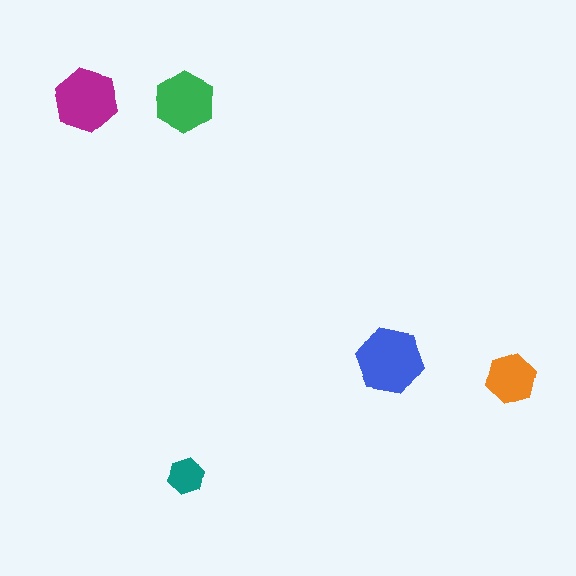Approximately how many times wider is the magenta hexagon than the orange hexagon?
About 1.5 times wider.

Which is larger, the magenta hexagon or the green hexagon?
The magenta one.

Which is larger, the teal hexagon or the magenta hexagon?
The magenta one.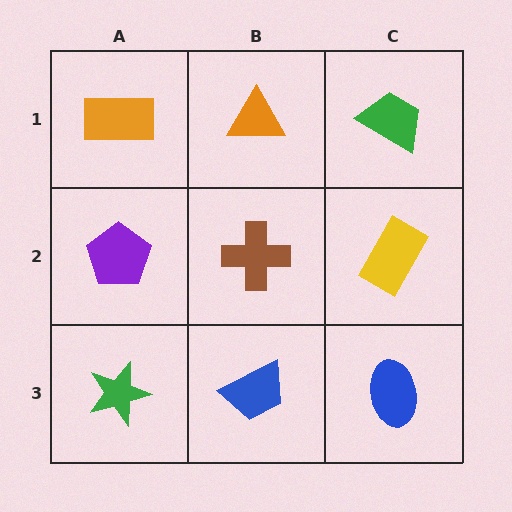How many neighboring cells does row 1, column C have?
2.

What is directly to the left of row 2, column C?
A brown cross.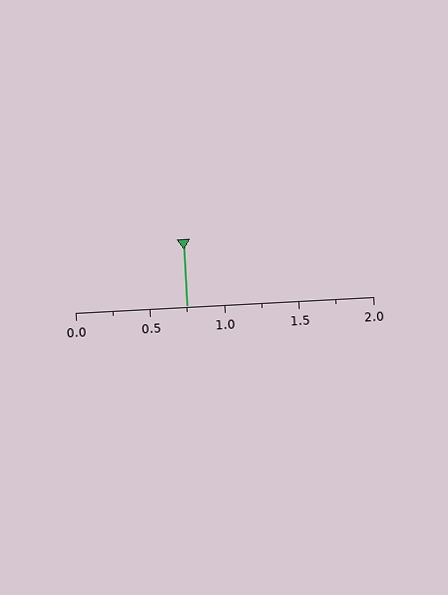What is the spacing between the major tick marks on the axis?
The major ticks are spaced 0.5 apart.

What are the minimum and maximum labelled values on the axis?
The axis runs from 0.0 to 2.0.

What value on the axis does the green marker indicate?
The marker indicates approximately 0.75.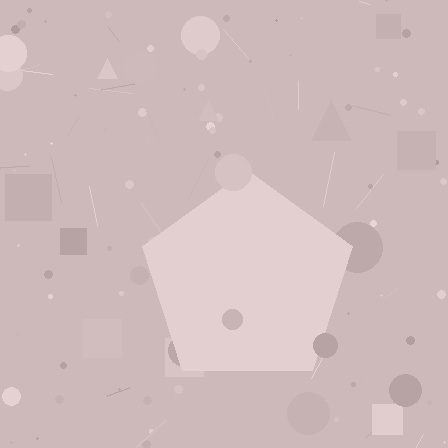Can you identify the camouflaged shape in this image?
The camouflaged shape is a pentagon.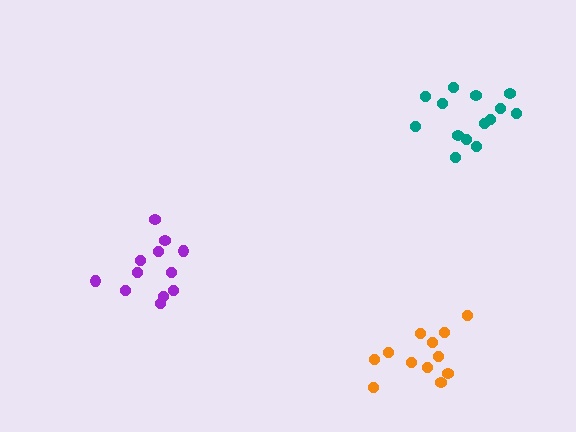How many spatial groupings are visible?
There are 3 spatial groupings.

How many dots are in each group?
Group 1: 14 dots, Group 2: 12 dots, Group 3: 12 dots (38 total).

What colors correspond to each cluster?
The clusters are colored: teal, purple, orange.